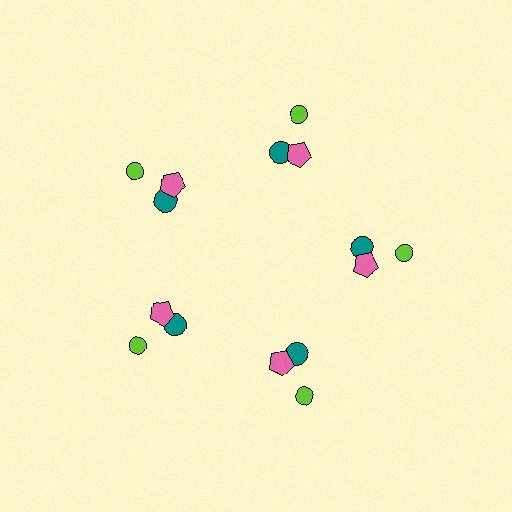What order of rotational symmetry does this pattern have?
This pattern has 5-fold rotational symmetry.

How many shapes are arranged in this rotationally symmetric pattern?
There are 15 shapes, arranged in 5 groups of 3.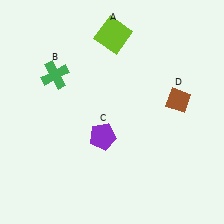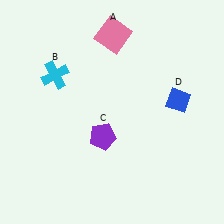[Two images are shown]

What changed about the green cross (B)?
In Image 1, B is green. In Image 2, it changed to cyan.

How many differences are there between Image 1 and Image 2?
There are 3 differences between the two images.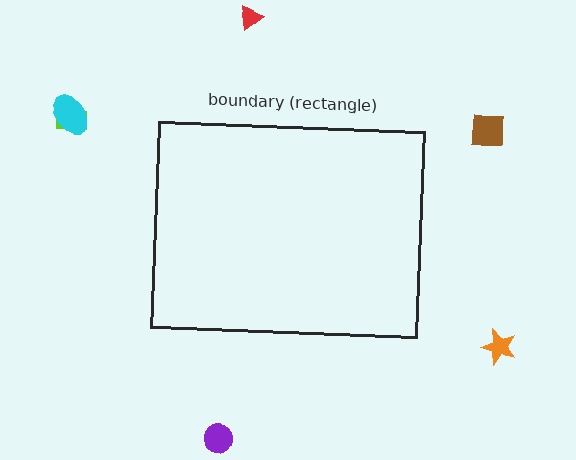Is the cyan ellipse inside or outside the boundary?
Outside.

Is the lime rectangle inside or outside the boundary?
Outside.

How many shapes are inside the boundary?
0 inside, 6 outside.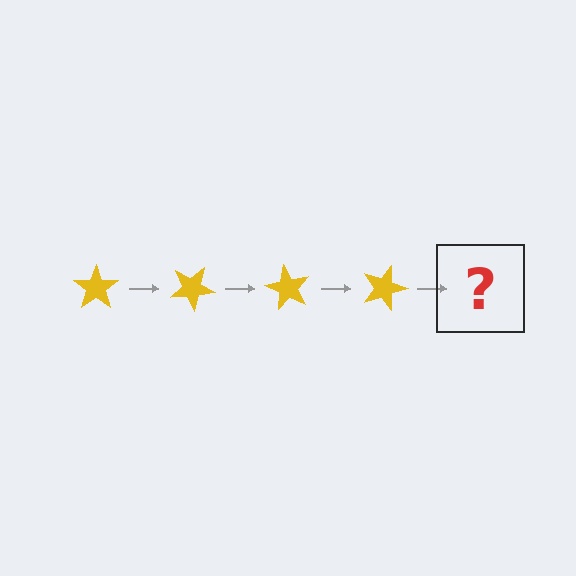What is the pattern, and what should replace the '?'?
The pattern is that the star rotates 30 degrees each step. The '?' should be a yellow star rotated 120 degrees.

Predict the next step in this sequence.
The next step is a yellow star rotated 120 degrees.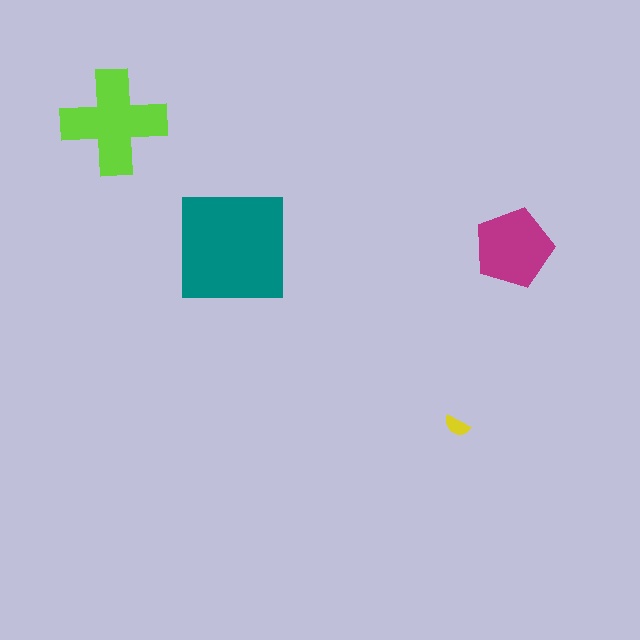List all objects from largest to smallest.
The teal square, the lime cross, the magenta pentagon, the yellow semicircle.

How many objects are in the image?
There are 4 objects in the image.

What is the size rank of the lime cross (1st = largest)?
2nd.